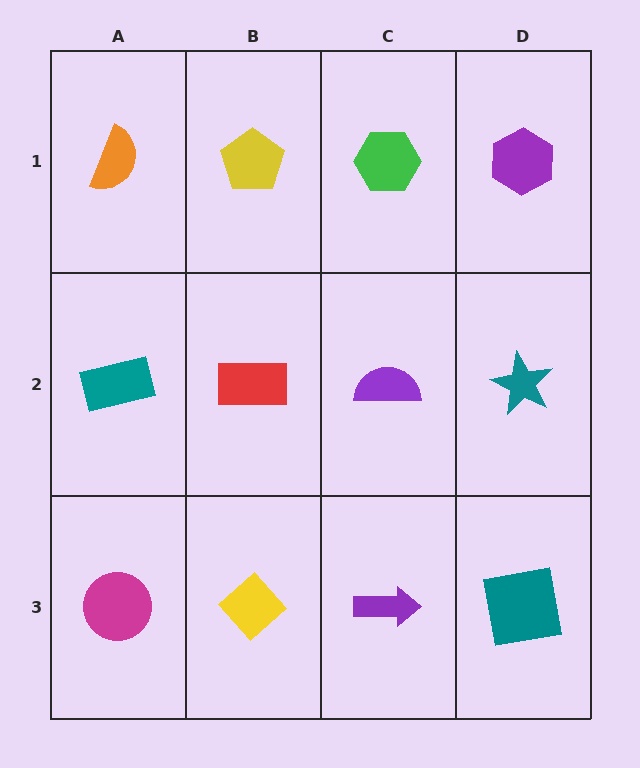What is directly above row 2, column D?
A purple hexagon.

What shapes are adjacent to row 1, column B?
A red rectangle (row 2, column B), an orange semicircle (row 1, column A), a green hexagon (row 1, column C).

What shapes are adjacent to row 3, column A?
A teal rectangle (row 2, column A), a yellow diamond (row 3, column B).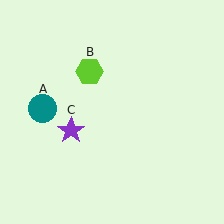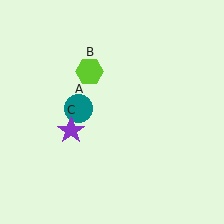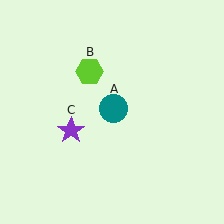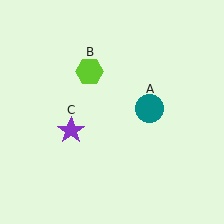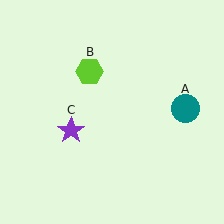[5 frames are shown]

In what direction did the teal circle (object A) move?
The teal circle (object A) moved right.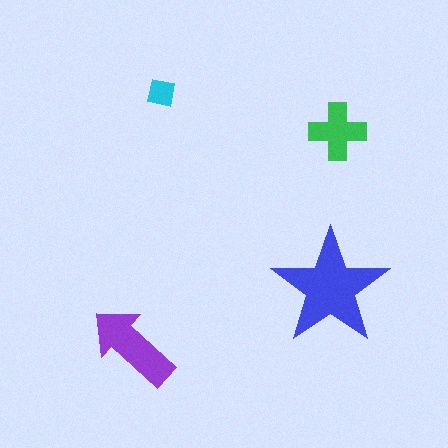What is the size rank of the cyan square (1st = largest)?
4th.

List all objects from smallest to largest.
The cyan square, the green cross, the purple arrow, the blue star.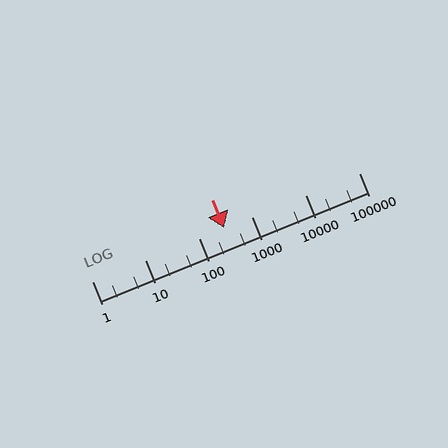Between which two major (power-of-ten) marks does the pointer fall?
The pointer is between 100 and 1000.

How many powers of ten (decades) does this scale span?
The scale spans 5 decades, from 1 to 100000.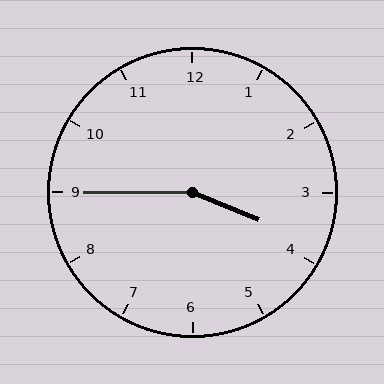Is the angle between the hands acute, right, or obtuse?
It is obtuse.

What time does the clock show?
3:45.